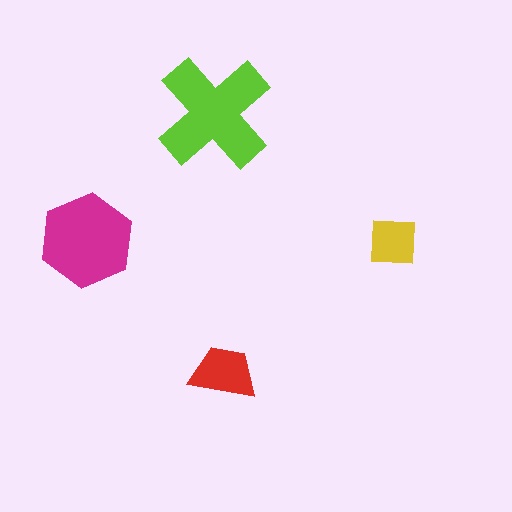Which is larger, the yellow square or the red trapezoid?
The red trapezoid.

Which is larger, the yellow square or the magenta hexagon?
The magenta hexagon.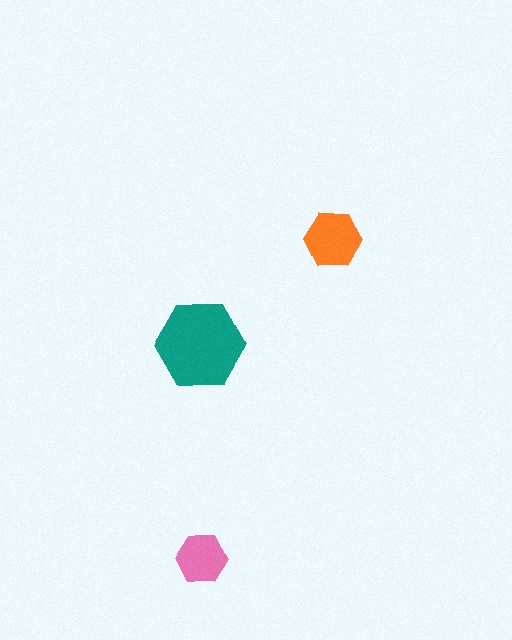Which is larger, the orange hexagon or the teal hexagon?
The teal one.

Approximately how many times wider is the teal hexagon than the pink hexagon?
About 2 times wider.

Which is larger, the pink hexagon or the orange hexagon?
The orange one.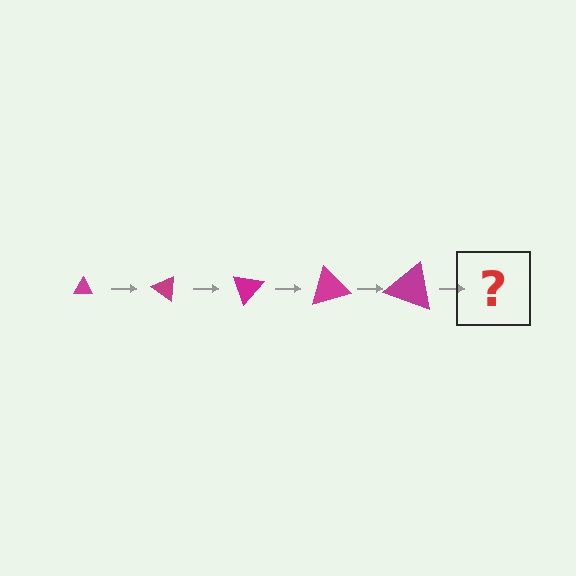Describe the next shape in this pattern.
It should be a triangle, larger than the previous one and rotated 175 degrees from the start.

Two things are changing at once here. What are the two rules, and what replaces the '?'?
The two rules are that the triangle grows larger each step and it rotates 35 degrees each step. The '?' should be a triangle, larger than the previous one and rotated 175 degrees from the start.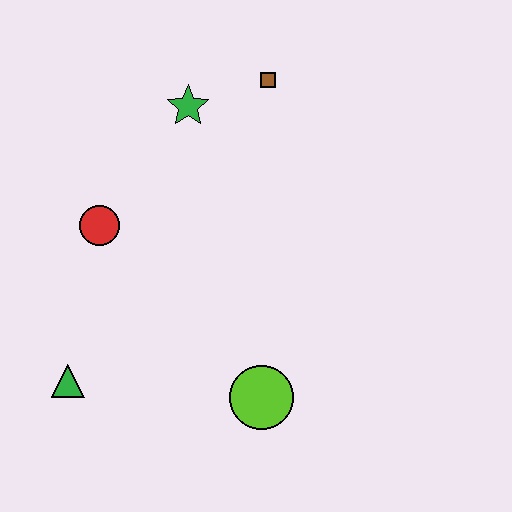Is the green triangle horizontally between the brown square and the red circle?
No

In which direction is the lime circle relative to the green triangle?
The lime circle is to the right of the green triangle.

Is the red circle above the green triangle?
Yes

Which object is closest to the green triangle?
The red circle is closest to the green triangle.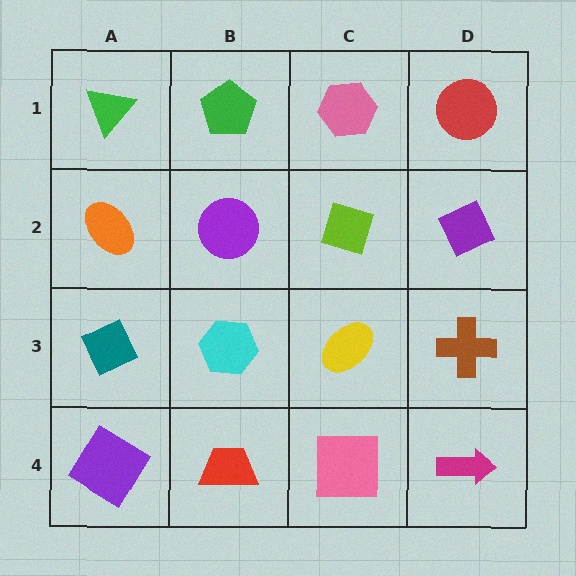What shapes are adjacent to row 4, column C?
A yellow ellipse (row 3, column C), a red trapezoid (row 4, column B), a magenta arrow (row 4, column D).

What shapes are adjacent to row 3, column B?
A purple circle (row 2, column B), a red trapezoid (row 4, column B), a teal diamond (row 3, column A), a yellow ellipse (row 3, column C).